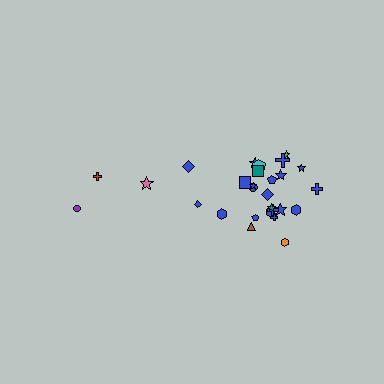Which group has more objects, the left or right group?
The right group.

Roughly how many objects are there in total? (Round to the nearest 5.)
Roughly 30 objects in total.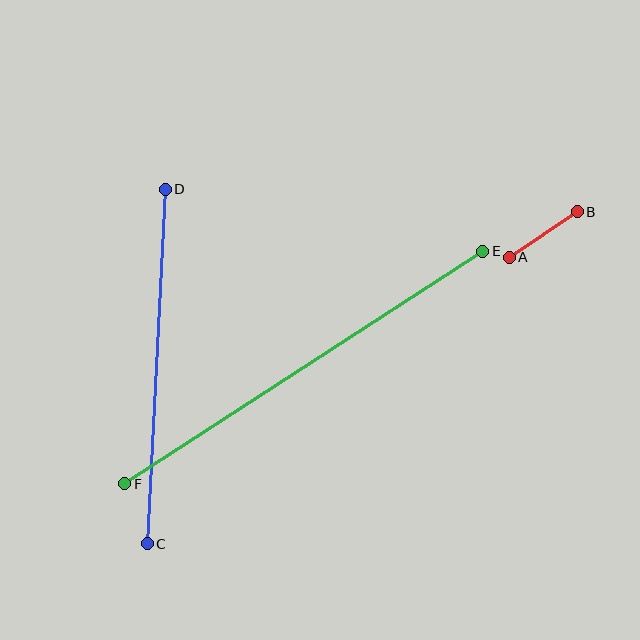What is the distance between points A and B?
The distance is approximately 82 pixels.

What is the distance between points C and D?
The distance is approximately 355 pixels.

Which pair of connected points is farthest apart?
Points E and F are farthest apart.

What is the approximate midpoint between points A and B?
The midpoint is at approximately (543, 235) pixels.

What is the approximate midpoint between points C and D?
The midpoint is at approximately (156, 367) pixels.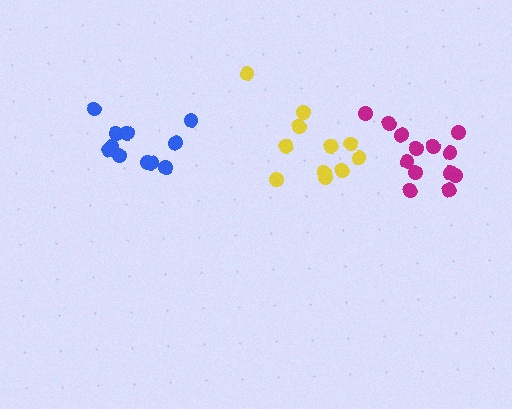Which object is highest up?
The blue cluster is topmost.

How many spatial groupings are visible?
There are 3 spatial groupings.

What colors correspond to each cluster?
The clusters are colored: blue, magenta, yellow.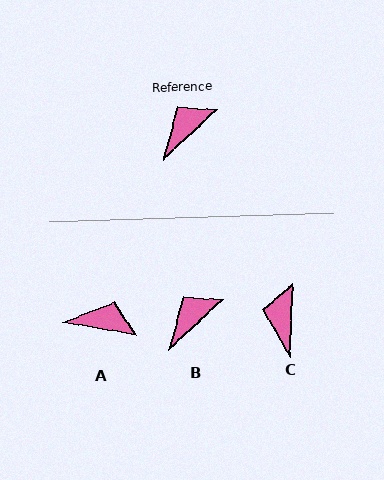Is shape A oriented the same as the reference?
No, it is off by about 53 degrees.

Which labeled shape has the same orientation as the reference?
B.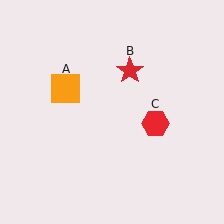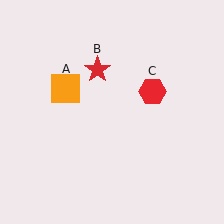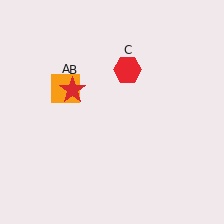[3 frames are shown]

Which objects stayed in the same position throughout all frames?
Orange square (object A) remained stationary.